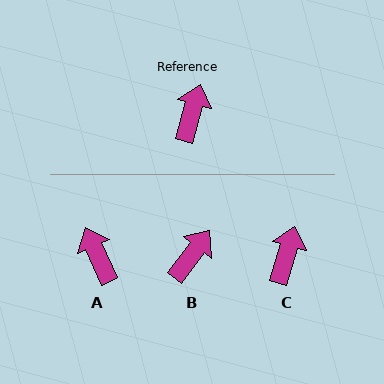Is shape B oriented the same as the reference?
No, it is off by about 21 degrees.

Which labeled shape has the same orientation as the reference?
C.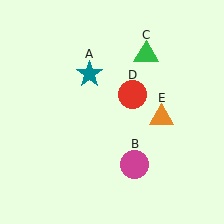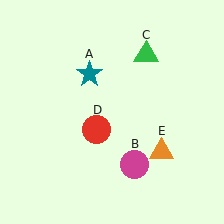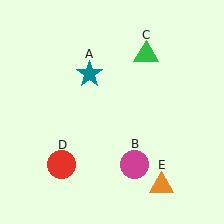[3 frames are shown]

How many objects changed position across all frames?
2 objects changed position: red circle (object D), orange triangle (object E).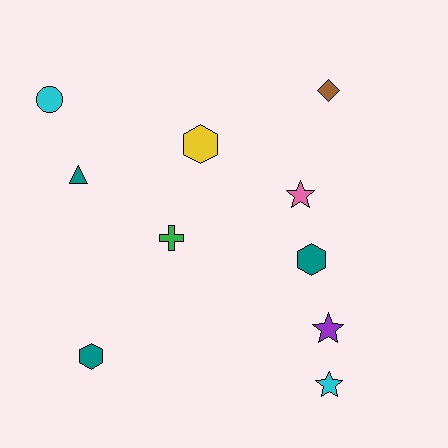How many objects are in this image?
There are 10 objects.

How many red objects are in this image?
There are no red objects.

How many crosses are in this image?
There is 1 cross.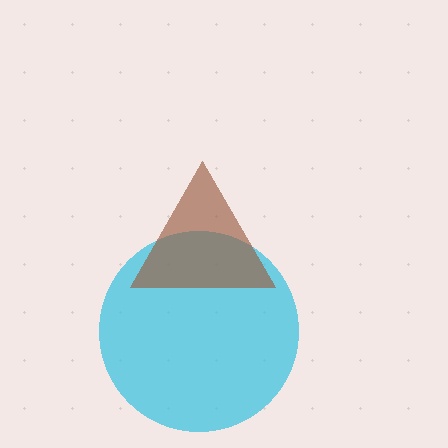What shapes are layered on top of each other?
The layered shapes are: a cyan circle, a brown triangle.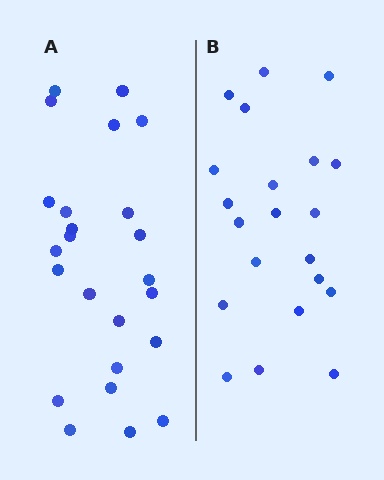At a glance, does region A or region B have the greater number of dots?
Region A (the left region) has more dots.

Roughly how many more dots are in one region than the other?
Region A has just a few more — roughly 2 or 3 more dots than region B.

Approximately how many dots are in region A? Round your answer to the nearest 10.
About 20 dots. (The exact count is 24, which rounds to 20.)